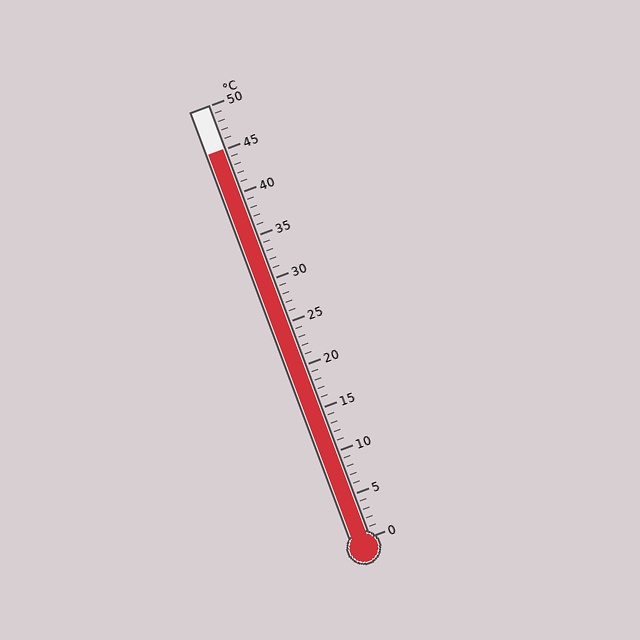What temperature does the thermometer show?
The thermometer shows approximately 45°C.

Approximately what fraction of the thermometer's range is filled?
The thermometer is filled to approximately 90% of its range.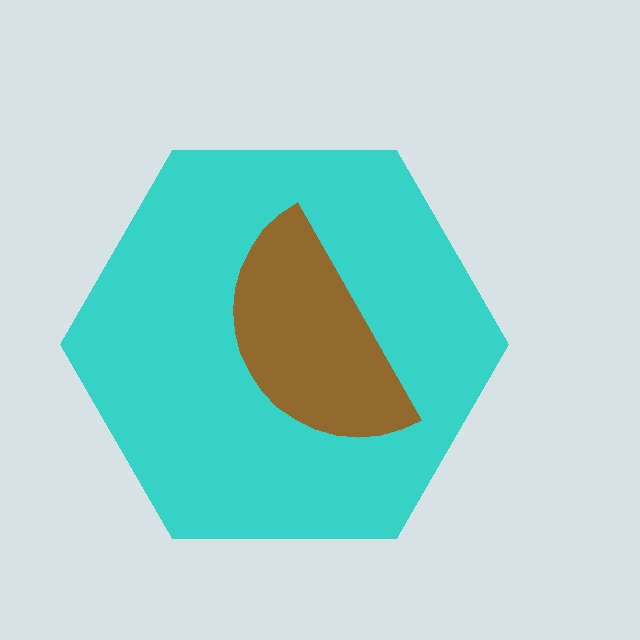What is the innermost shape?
The brown semicircle.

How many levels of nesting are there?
2.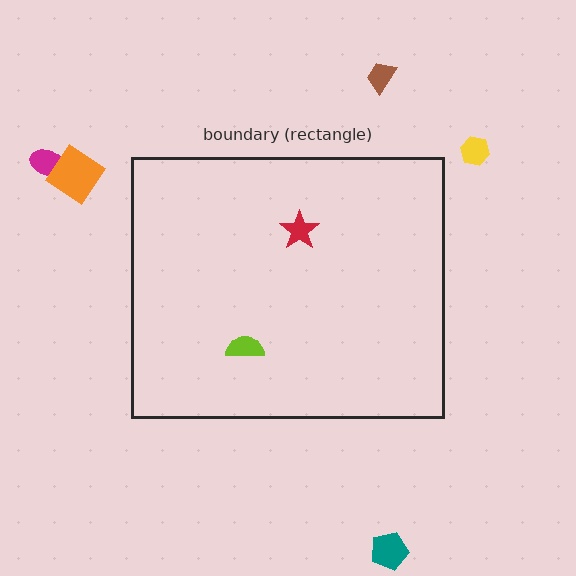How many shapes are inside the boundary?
2 inside, 5 outside.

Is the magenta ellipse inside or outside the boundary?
Outside.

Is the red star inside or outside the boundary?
Inside.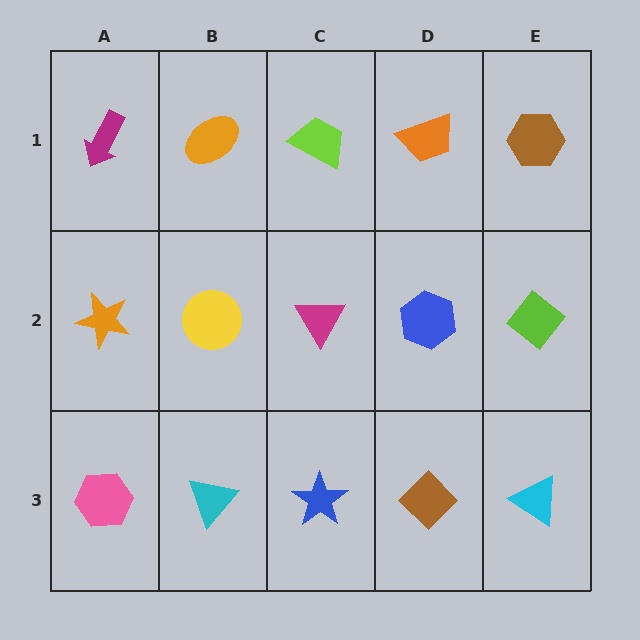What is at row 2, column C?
A magenta triangle.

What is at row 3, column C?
A blue star.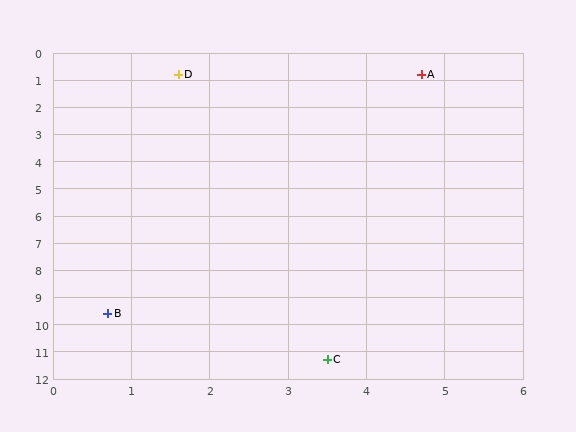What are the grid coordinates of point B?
Point B is at approximately (0.7, 9.6).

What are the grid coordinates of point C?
Point C is at approximately (3.5, 11.3).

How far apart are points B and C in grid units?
Points B and C are about 3.3 grid units apart.